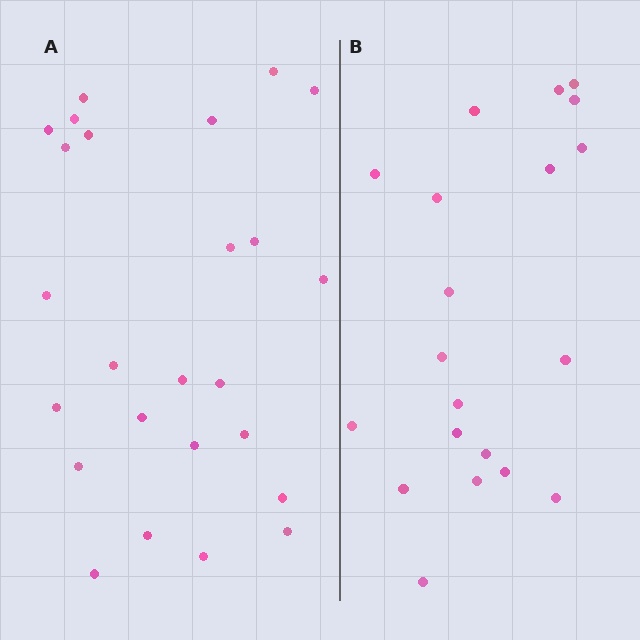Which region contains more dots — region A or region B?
Region A (the left region) has more dots.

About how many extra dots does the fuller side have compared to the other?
Region A has about 5 more dots than region B.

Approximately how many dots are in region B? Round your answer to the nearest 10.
About 20 dots.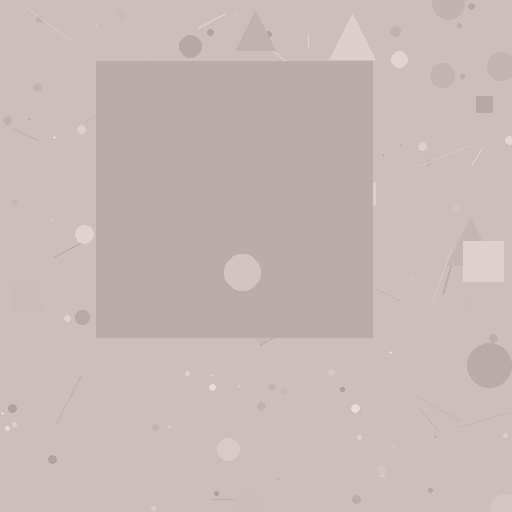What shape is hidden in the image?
A square is hidden in the image.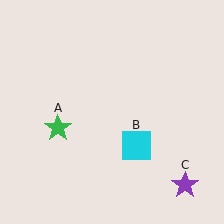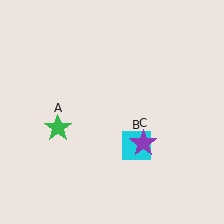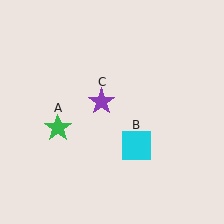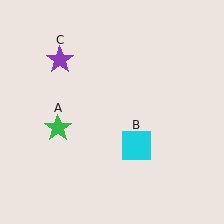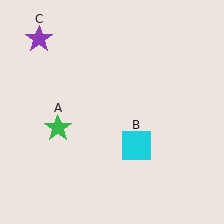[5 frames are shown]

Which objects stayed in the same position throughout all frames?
Green star (object A) and cyan square (object B) remained stationary.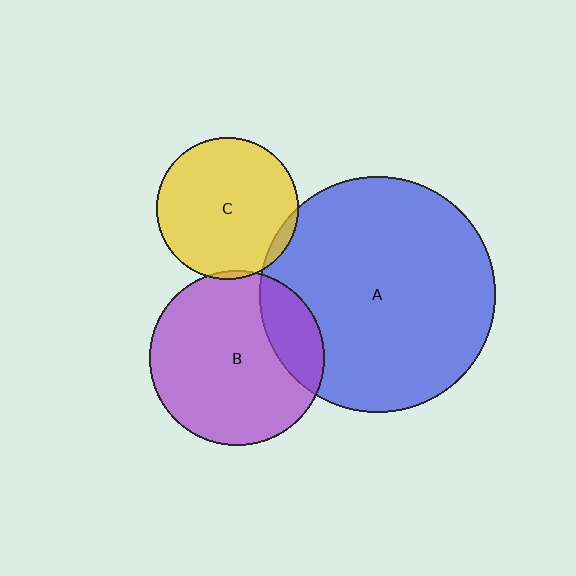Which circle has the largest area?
Circle A (blue).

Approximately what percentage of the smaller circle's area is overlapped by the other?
Approximately 20%.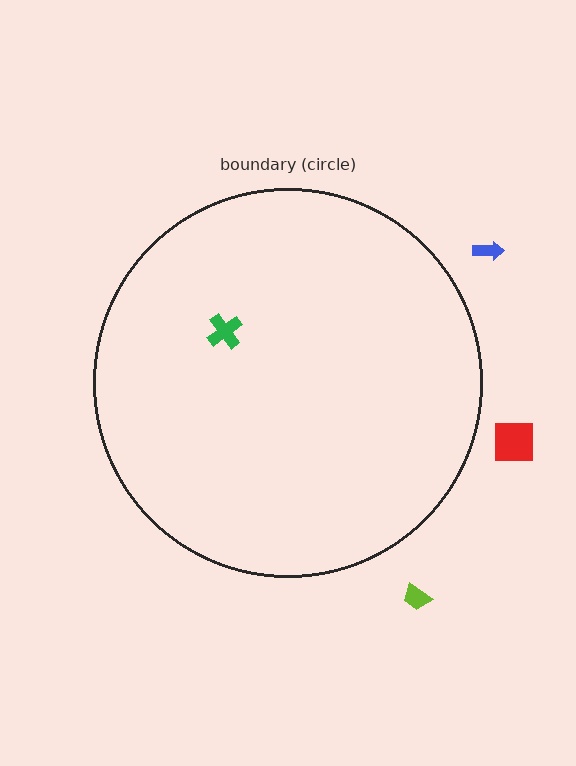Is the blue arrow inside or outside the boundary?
Outside.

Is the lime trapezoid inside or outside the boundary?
Outside.